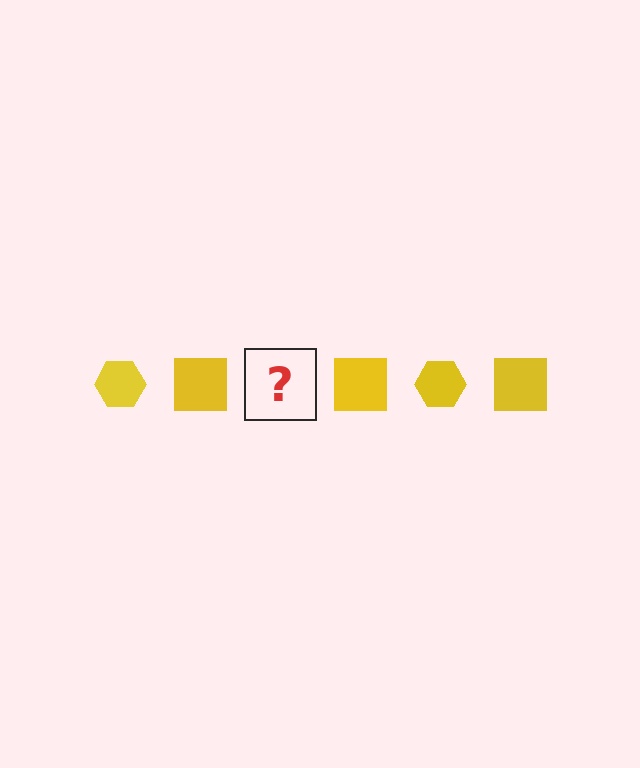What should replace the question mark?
The question mark should be replaced with a yellow hexagon.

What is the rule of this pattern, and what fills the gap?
The rule is that the pattern cycles through hexagon, square shapes in yellow. The gap should be filled with a yellow hexagon.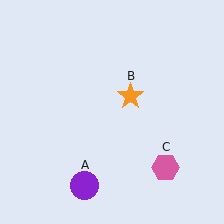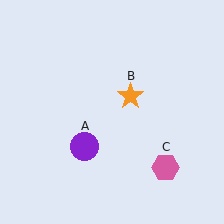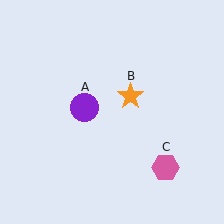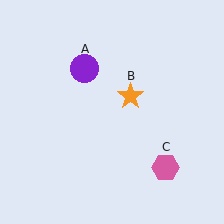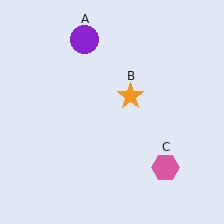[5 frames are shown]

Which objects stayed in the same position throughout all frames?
Orange star (object B) and pink hexagon (object C) remained stationary.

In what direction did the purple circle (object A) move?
The purple circle (object A) moved up.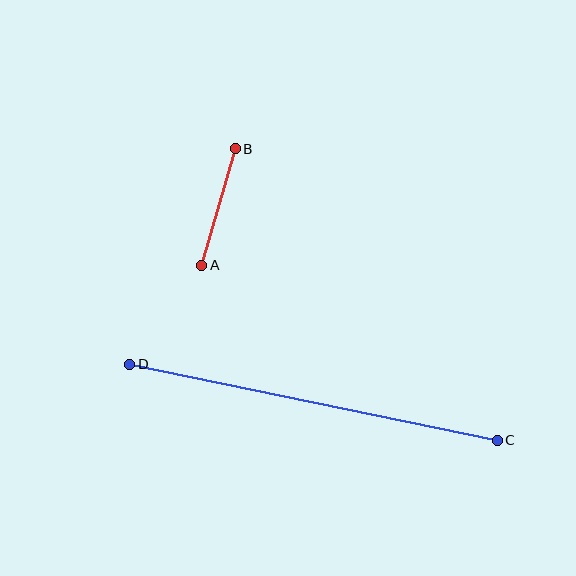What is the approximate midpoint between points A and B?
The midpoint is at approximately (218, 207) pixels.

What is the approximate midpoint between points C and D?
The midpoint is at approximately (313, 402) pixels.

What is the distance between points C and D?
The distance is approximately 375 pixels.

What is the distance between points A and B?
The distance is approximately 121 pixels.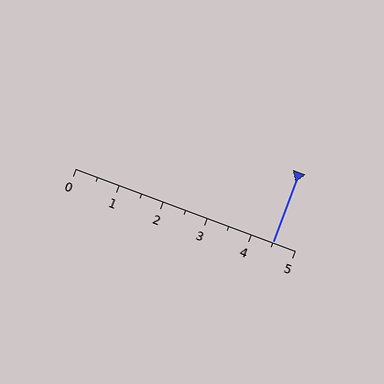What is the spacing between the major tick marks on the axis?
The major ticks are spaced 1 apart.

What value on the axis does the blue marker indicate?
The marker indicates approximately 4.5.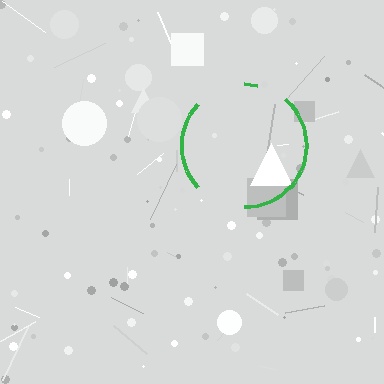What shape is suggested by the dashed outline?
The dashed outline suggests a circle.